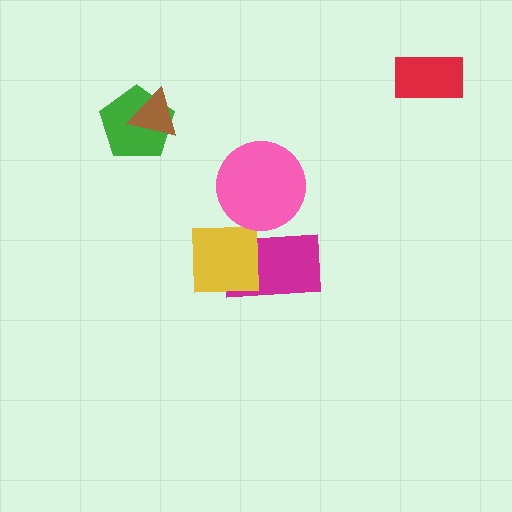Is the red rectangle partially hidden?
No, no other shape covers it.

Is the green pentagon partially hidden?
Yes, it is partially covered by another shape.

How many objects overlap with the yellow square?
1 object overlaps with the yellow square.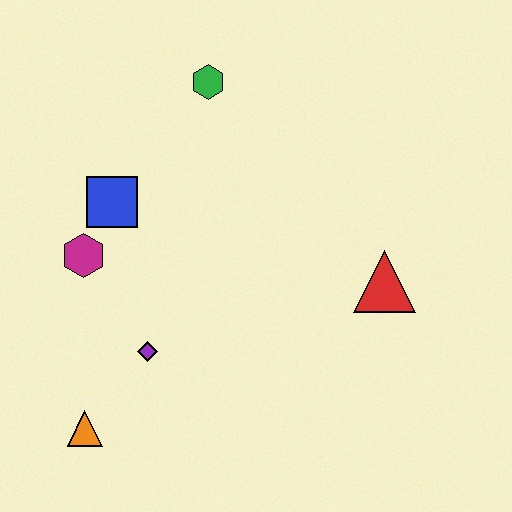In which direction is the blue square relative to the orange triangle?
The blue square is above the orange triangle.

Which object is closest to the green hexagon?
The blue square is closest to the green hexagon.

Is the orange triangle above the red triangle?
No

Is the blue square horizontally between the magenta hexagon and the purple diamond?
Yes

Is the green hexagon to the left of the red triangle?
Yes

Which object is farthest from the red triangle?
The orange triangle is farthest from the red triangle.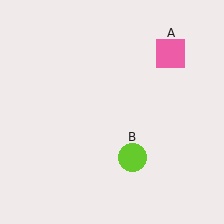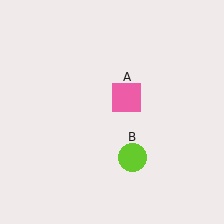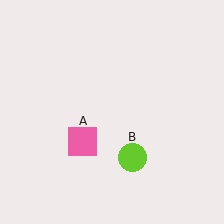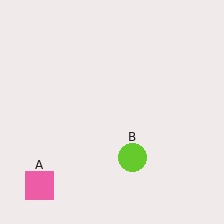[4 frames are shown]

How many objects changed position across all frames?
1 object changed position: pink square (object A).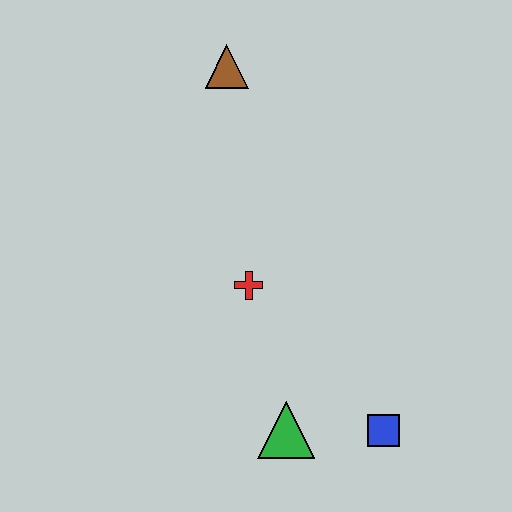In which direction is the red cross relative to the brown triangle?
The red cross is below the brown triangle.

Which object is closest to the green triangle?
The blue square is closest to the green triangle.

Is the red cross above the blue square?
Yes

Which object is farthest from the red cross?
The brown triangle is farthest from the red cross.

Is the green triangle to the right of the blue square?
No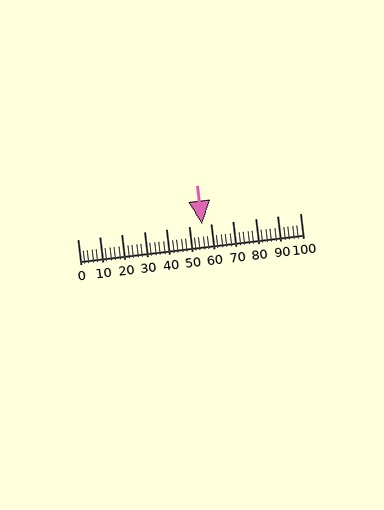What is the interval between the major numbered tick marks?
The major tick marks are spaced 10 units apart.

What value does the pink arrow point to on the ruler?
The pink arrow points to approximately 56.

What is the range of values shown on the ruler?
The ruler shows values from 0 to 100.